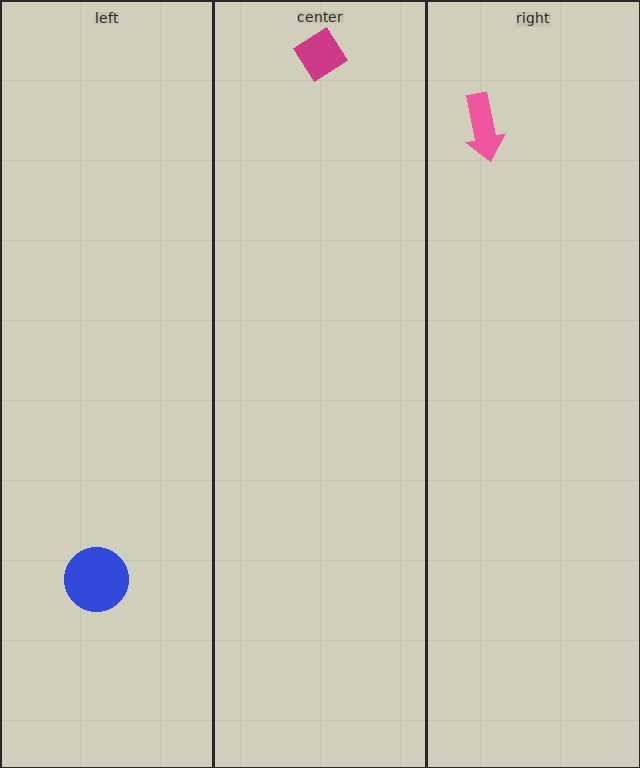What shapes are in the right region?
The pink arrow.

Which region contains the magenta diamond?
The center region.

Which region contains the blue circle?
The left region.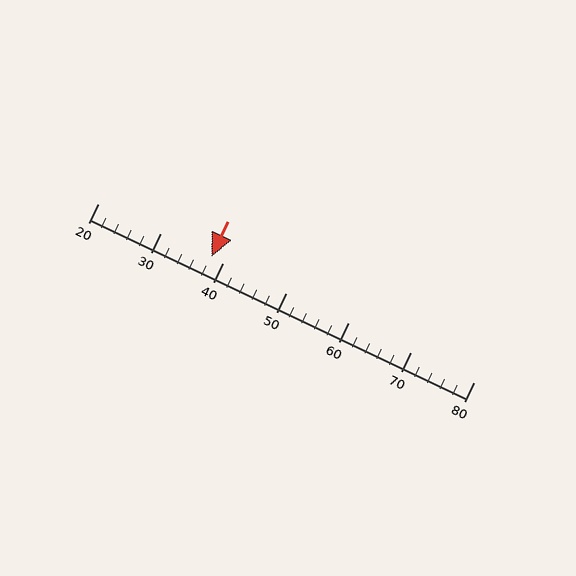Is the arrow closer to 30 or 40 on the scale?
The arrow is closer to 40.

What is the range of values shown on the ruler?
The ruler shows values from 20 to 80.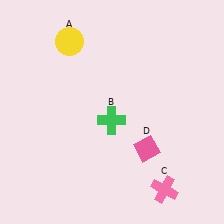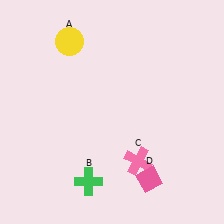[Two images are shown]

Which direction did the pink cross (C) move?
The pink cross (C) moved up.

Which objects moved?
The objects that moved are: the green cross (B), the pink cross (C), the pink diamond (D).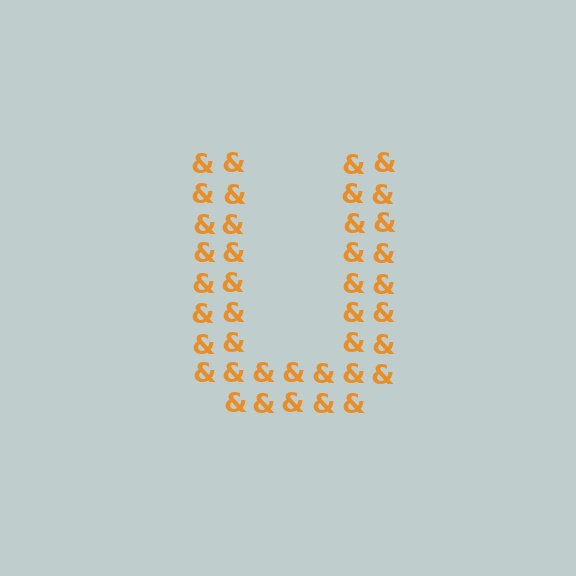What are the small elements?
The small elements are ampersands.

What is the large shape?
The large shape is the letter U.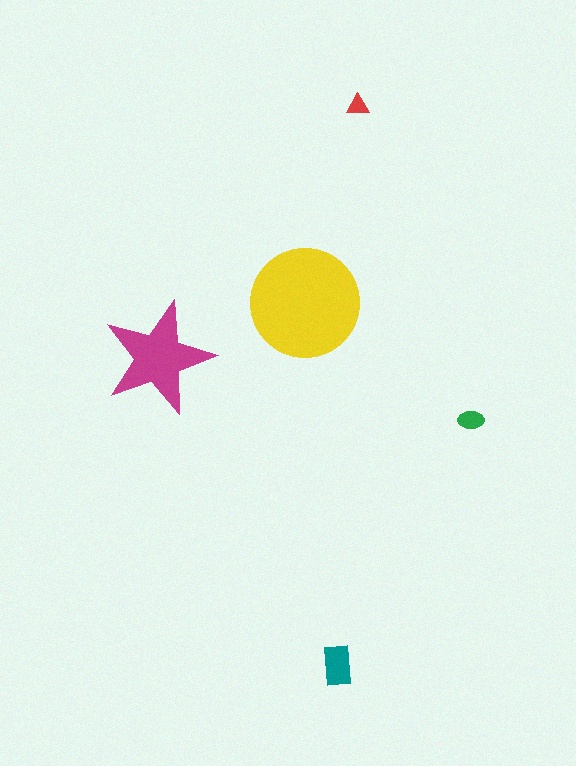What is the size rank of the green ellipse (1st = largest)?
4th.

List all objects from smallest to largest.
The red triangle, the green ellipse, the teal rectangle, the magenta star, the yellow circle.